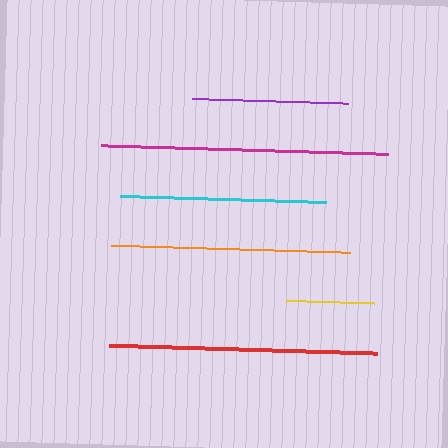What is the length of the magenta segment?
The magenta segment is approximately 287 pixels long.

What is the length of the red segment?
The red segment is approximately 268 pixels long.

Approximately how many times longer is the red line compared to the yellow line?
The red line is approximately 3.0 times the length of the yellow line.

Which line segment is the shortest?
The yellow line is the shortest at approximately 88 pixels.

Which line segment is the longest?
The magenta line is the longest at approximately 287 pixels.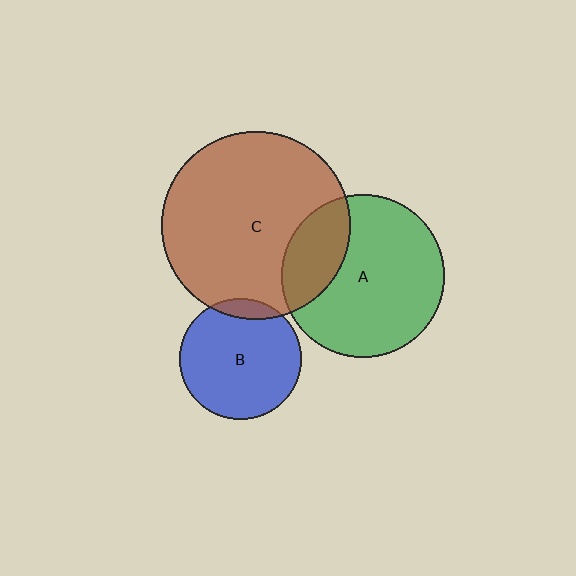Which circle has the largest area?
Circle C (brown).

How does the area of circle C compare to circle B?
Approximately 2.4 times.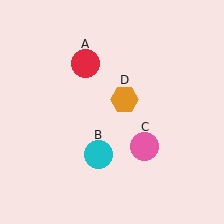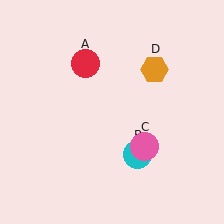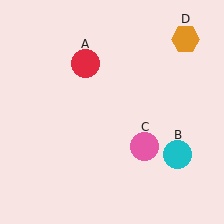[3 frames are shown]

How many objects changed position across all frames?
2 objects changed position: cyan circle (object B), orange hexagon (object D).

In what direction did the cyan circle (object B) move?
The cyan circle (object B) moved right.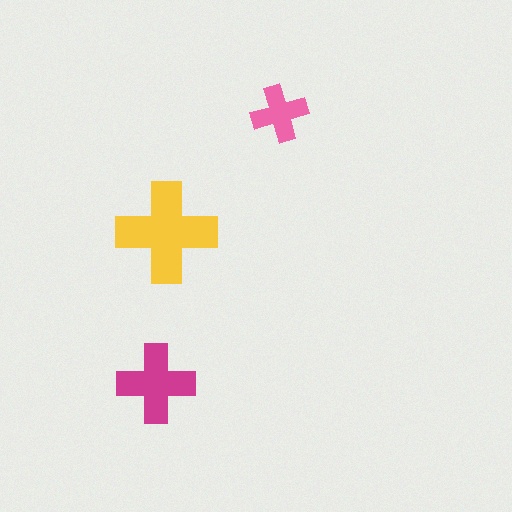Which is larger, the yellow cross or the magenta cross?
The yellow one.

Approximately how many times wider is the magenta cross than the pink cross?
About 1.5 times wider.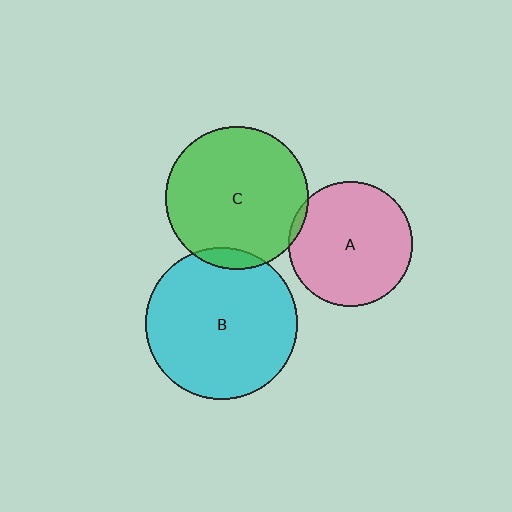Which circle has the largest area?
Circle B (cyan).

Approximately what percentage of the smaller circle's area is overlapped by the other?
Approximately 5%.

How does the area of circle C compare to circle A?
Approximately 1.3 times.